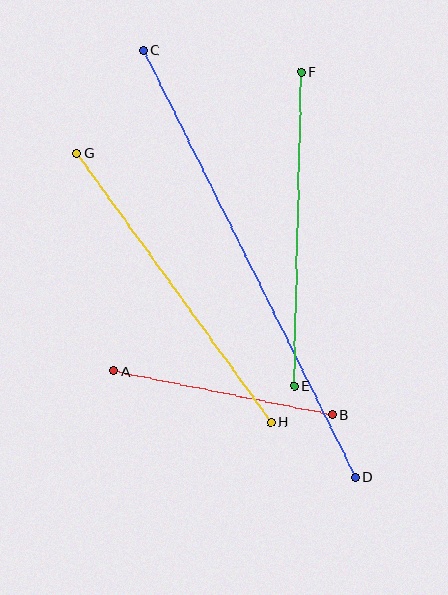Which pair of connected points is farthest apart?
Points C and D are farthest apart.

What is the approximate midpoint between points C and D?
The midpoint is at approximately (249, 264) pixels.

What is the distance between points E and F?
The distance is approximately 314 pixels.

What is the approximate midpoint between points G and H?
The midpoint is at approximately (174, 288) pixels.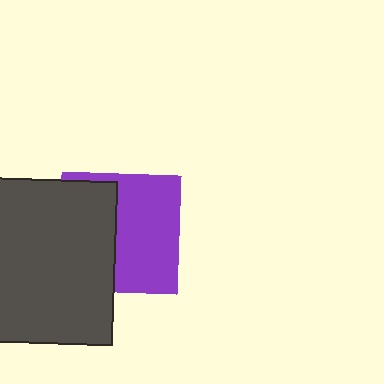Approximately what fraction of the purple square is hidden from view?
Roughly 44% of the purple square is hidden behind the dark gray square.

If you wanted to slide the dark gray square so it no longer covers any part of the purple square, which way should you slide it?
Slide it left — that is the most direct way to separate the two shapes.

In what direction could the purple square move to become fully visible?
The purple square could move right. That would shift it out from behind the dark gray square entirely.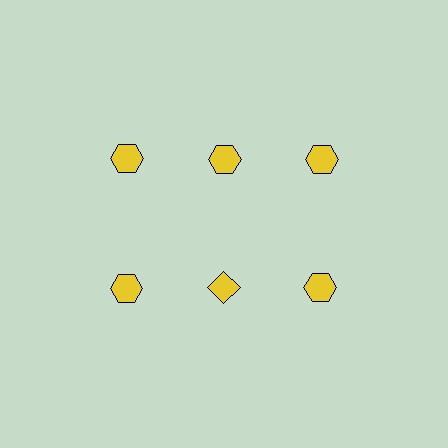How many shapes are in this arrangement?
There are 6 shapes arranged in a grid pattern.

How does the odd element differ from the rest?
It has a different shape: diamond instead of hexagon.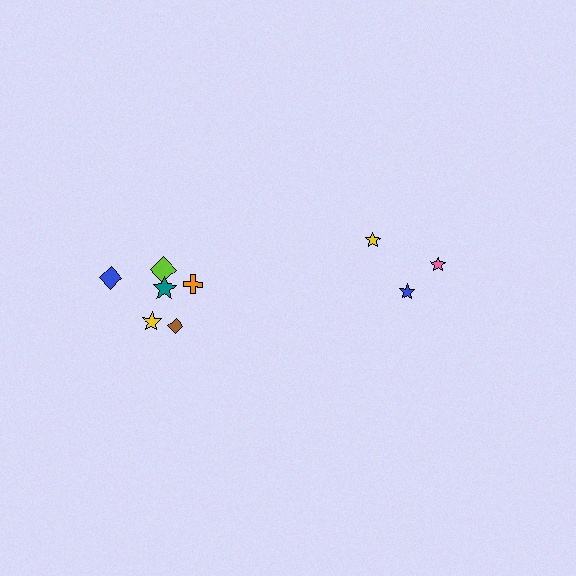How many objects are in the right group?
There are 3 objects.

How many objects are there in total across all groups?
There are 9 objects.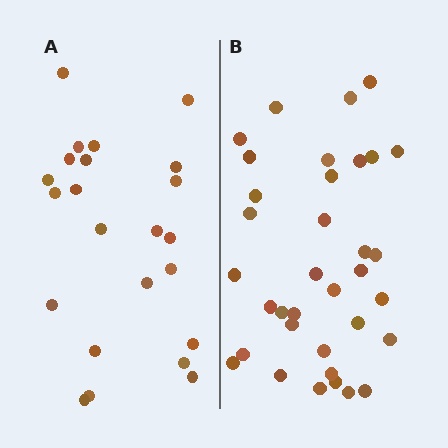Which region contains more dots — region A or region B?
Region B (the right region) has more dots.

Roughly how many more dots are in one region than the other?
Region B has roughly 12 or so more dots than region A.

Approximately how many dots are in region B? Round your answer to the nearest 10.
About 40 dots. (The exact count is 35, which rounds to 40.)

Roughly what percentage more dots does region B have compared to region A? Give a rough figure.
About 50% more.